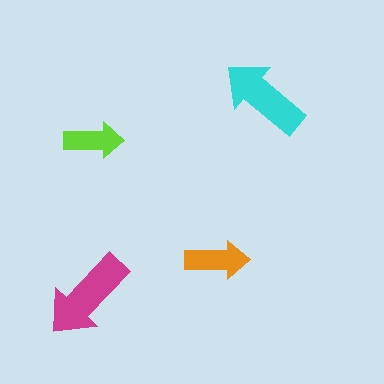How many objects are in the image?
There are 4 objects in the image.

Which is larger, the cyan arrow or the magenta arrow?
The magenta one.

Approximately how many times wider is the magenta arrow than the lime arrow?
About 1.5 times wider.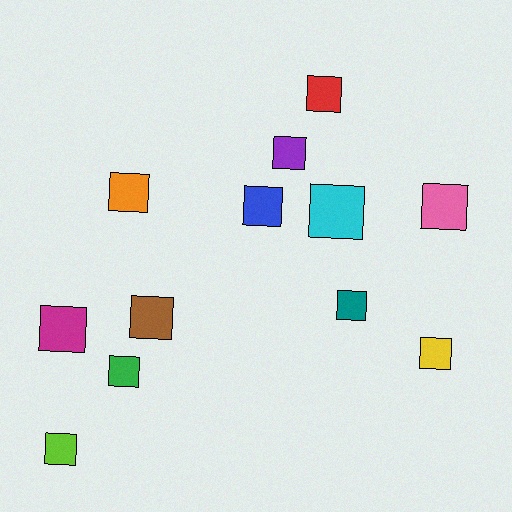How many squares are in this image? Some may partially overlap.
There are 12 squares.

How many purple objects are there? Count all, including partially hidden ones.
There is 1 purple object.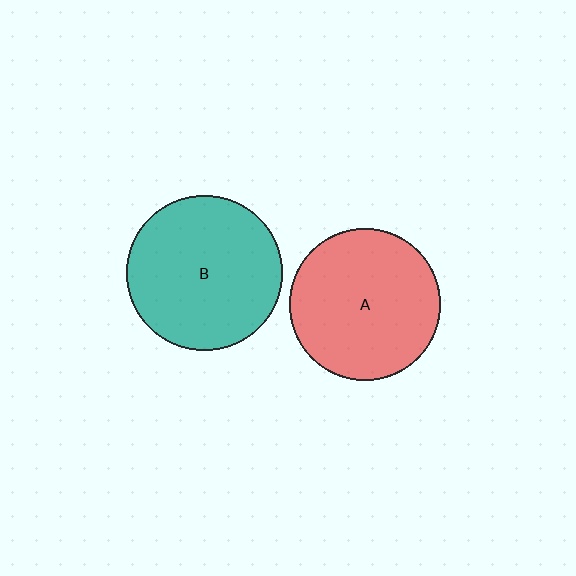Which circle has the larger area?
Circle B (teal).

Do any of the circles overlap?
No, none of the circles overlap.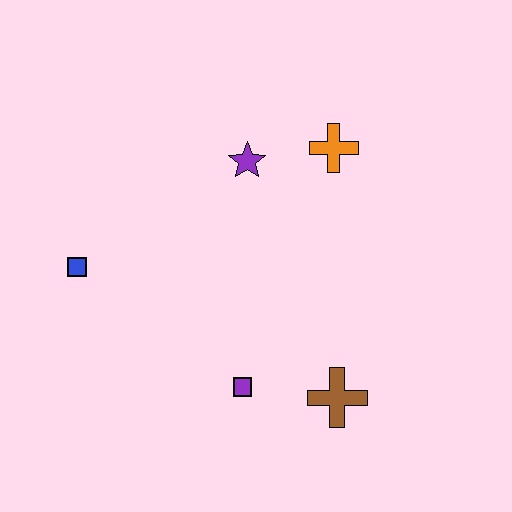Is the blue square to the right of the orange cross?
No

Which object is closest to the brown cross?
The purple square is closest to the brown cross.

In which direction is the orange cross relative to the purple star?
The orange cross is to the right of the purple star.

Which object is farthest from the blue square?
The brown cross is farthest from the blue square.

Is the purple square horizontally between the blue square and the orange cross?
Yes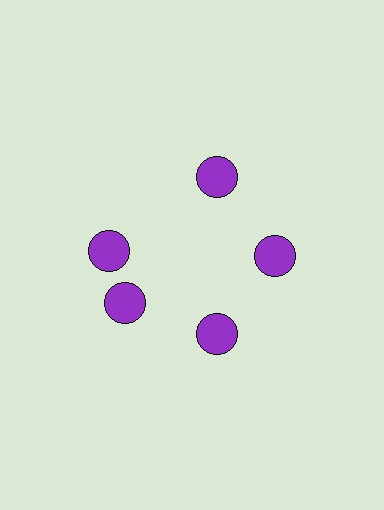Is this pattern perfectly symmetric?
No. The 5 purple circles are arranged in a ring, but one element near the 10 o'clock position is rotated out of alignment along the ring, breaking the 5-fold rotational symmetry.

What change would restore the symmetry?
The symmetry would be restored by rotating it back into even spacing with its neighbors so that all 5 circles sit at equal angles and equal distance from the center.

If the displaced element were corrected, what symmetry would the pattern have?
It would have 5-fold rotational symmetry — the pattern would map onto itself every 72 degrees.